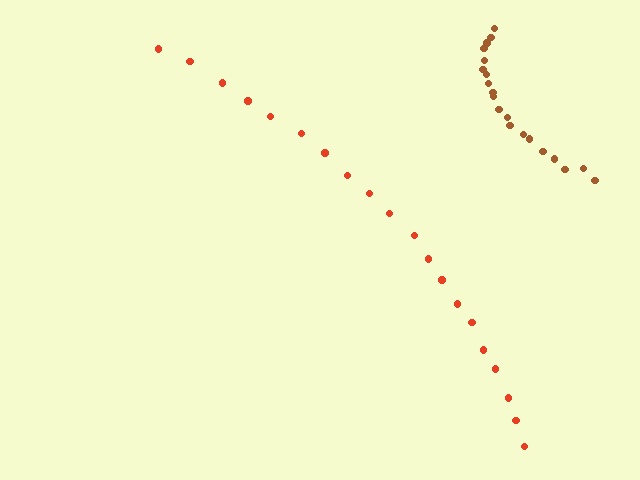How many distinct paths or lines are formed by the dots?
There are 2 distinct paths.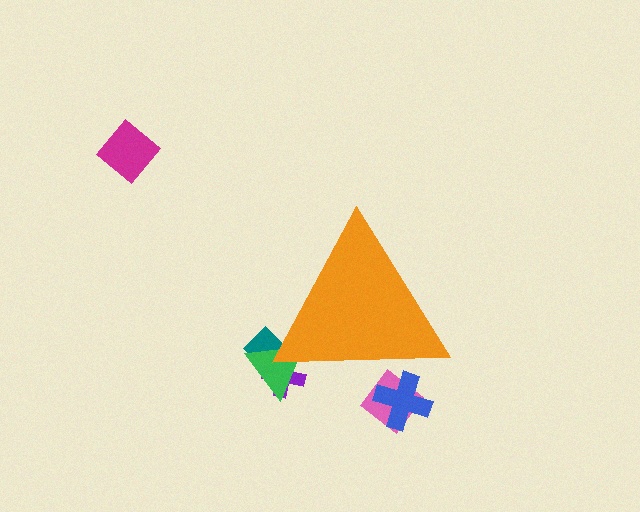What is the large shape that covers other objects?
An orange triangle.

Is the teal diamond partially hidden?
Yes, the teal diamond is partially hidden behind the orange triangle.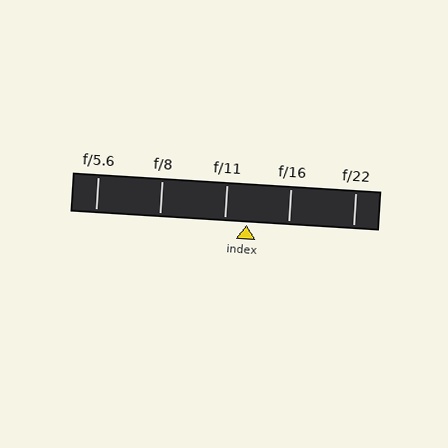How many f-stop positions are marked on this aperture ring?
There are 5 f-stop positions marked.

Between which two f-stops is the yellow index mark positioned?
The index mark is between f/11 and f/16.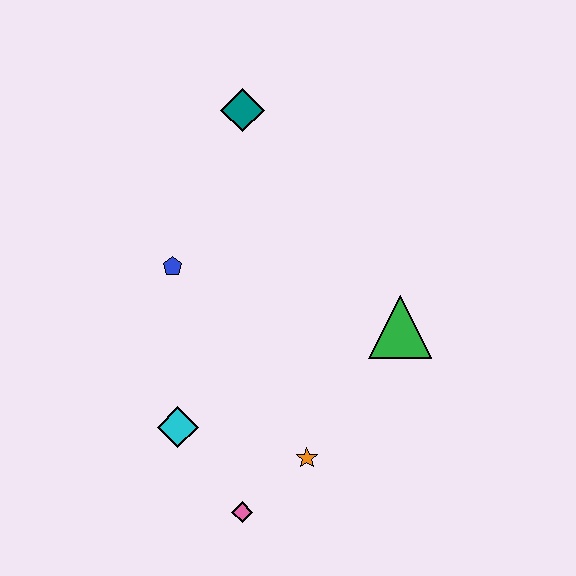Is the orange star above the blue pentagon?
No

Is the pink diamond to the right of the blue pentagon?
Yes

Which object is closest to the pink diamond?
The orange star is closest to the pink diamond.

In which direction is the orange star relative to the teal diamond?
The orange star is below the teal diamond.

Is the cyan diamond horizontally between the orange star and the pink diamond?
No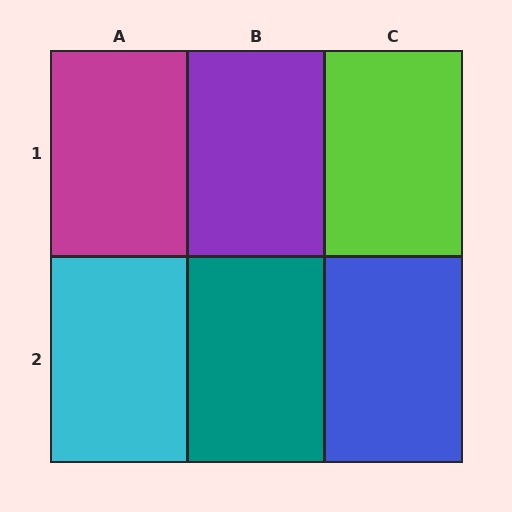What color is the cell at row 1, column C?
Lime.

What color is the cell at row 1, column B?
Purple.